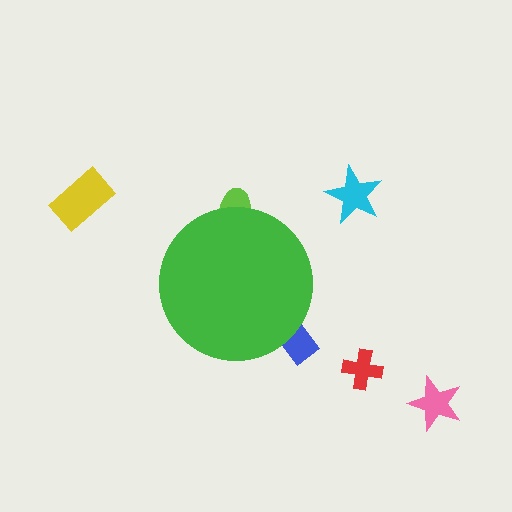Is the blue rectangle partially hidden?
Yes, the blue rectangle is partially hidden behind the green circle.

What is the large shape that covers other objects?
A green circle.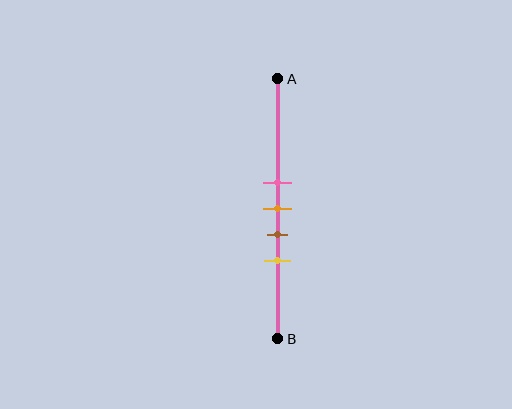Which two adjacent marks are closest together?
The pink and orange marks are the closest adjacent pair.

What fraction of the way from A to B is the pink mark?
The pink mark is approximately 40% (0.4) of the way from A to B.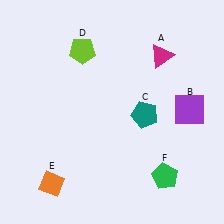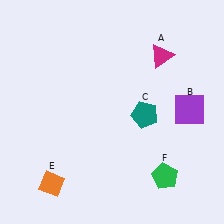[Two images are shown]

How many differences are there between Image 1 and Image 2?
There is 1 difference between the two images.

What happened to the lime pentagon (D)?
The lime pentagon (D) was removed in Image 2. It was in the top-left area of Image 1.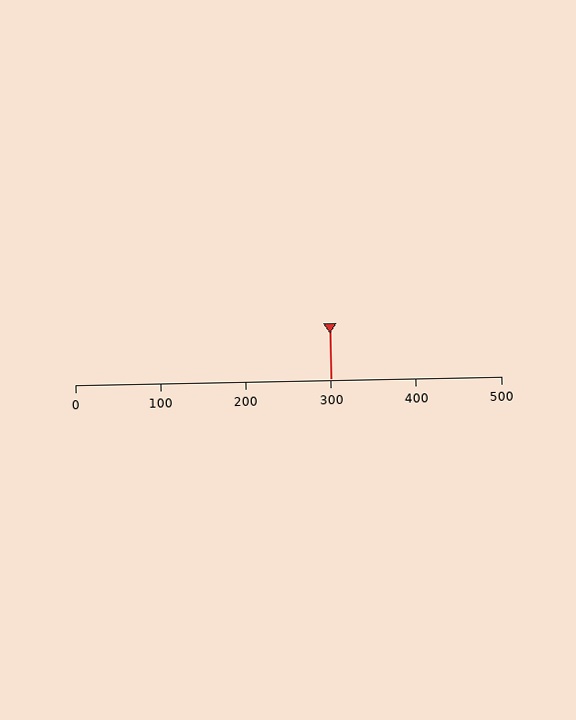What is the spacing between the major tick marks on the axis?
The major ticks are spaced 100 apart.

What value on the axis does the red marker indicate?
The marker indicates approximately 300.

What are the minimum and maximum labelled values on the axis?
The axis runs from 0 to 500.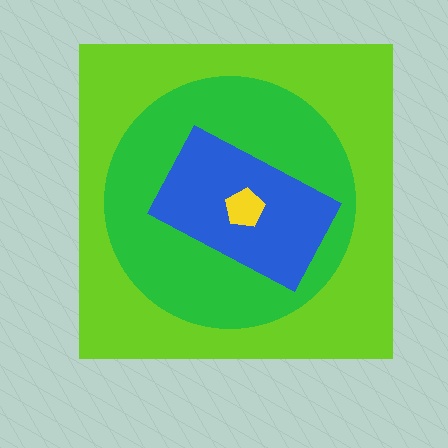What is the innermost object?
The yellow pentagon.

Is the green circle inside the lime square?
Yes.